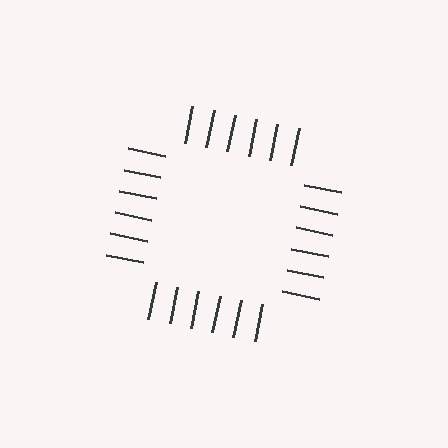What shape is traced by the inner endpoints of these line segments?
An illusory square — the line segments terminate on its edges but no continuous stroke is drawn.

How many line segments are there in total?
24 — 6 along each of the 4 edges.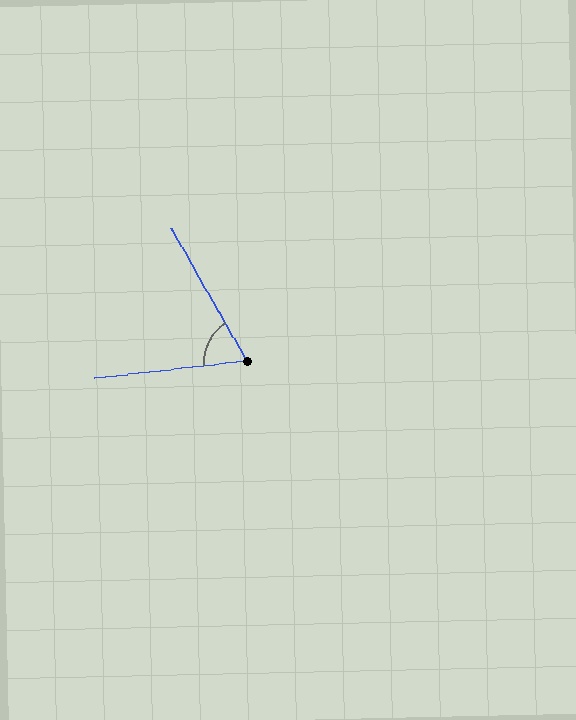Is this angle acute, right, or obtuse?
It is acute.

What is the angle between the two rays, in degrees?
Approximately 67 degrees.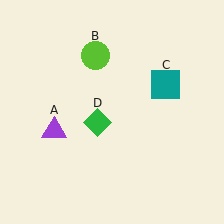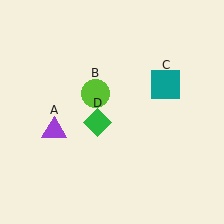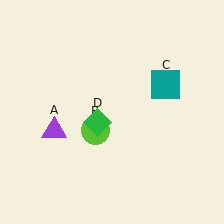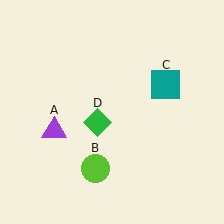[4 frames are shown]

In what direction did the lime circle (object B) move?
The lime circle (object B) moved down.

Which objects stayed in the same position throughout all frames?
Purple triangle (object A) and teal square (object C) and green diamond (object D) remained stationary.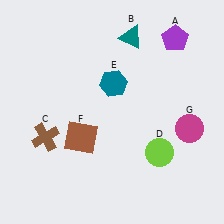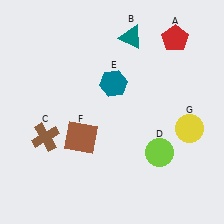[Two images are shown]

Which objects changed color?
A changed from purple to red. G changed from magenta to yellow.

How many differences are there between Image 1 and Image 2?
There are 2 differences between the two images.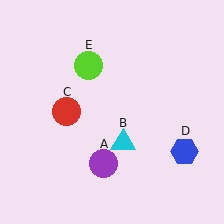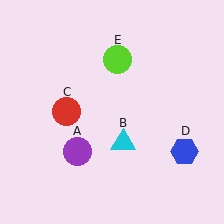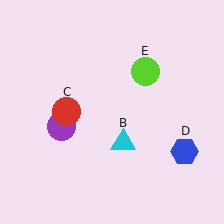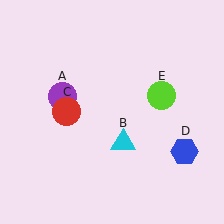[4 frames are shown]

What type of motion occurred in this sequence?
The purple circle (object A), lime circle (object E) rotated clockwise around the center of the scene.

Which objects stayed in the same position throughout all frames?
Cyan triangle (object B) and red circle (object C) and blue hexagon (object D) remained stationary.